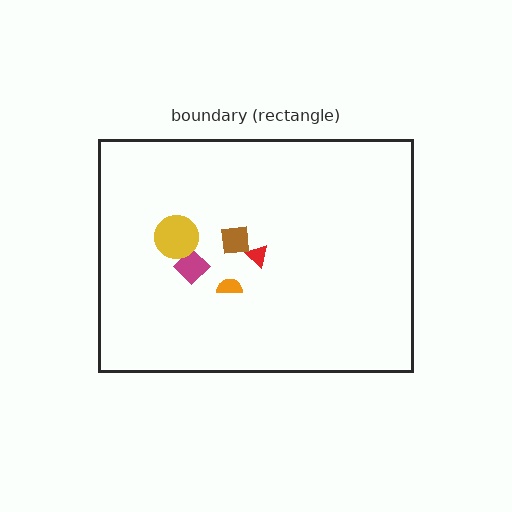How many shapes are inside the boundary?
5 inside, 0 outside.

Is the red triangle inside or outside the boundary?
Inside.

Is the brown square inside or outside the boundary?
Inside.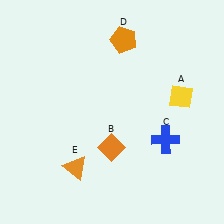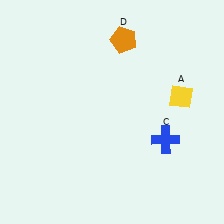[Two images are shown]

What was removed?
The orange triangle (E), the orange diamond (B) were removed in Image 2.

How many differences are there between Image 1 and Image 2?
There are 2 differences between the two images.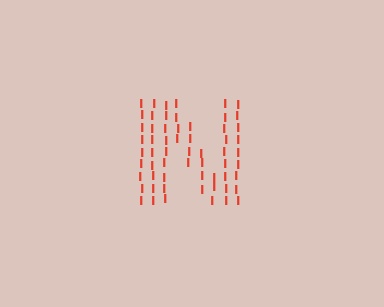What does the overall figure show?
The overall figure shows the letter N.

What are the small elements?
The small elements are letter I's.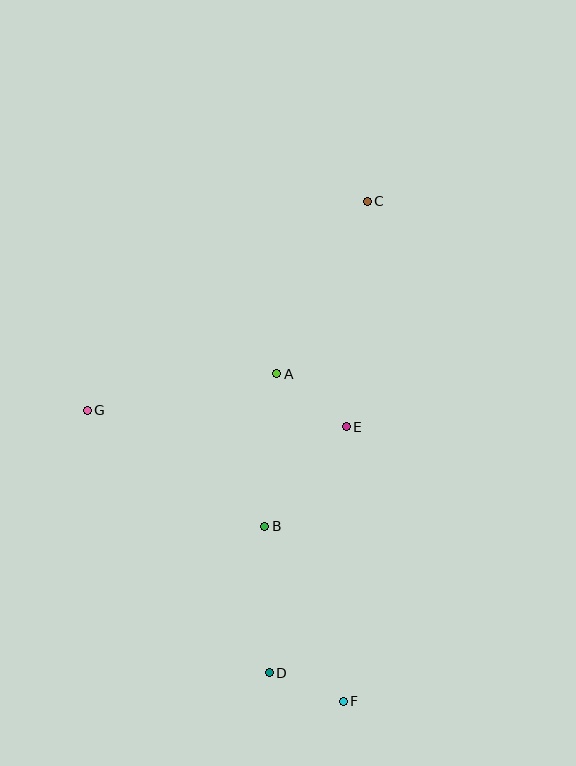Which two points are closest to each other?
Points D and F are closest to each other.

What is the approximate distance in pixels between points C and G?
The distance between C and G is approximately 349 pixels.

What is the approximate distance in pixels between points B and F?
The distance between B and F is approximately 192 pixels.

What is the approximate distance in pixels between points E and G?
The distance between E and G is approximately 259 pixels.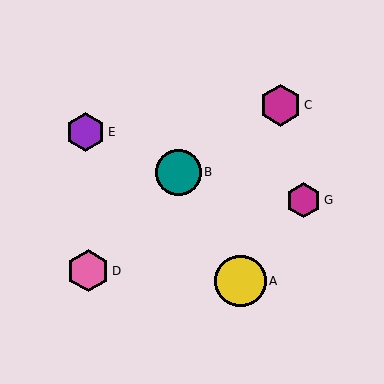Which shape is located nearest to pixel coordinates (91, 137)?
The purple hexagon (labeled E) at (85, 132) is nearest to that location.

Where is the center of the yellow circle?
The center of the yellow circle is at (240, 281).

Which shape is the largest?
The yellow circle (labeled A) is the largest.